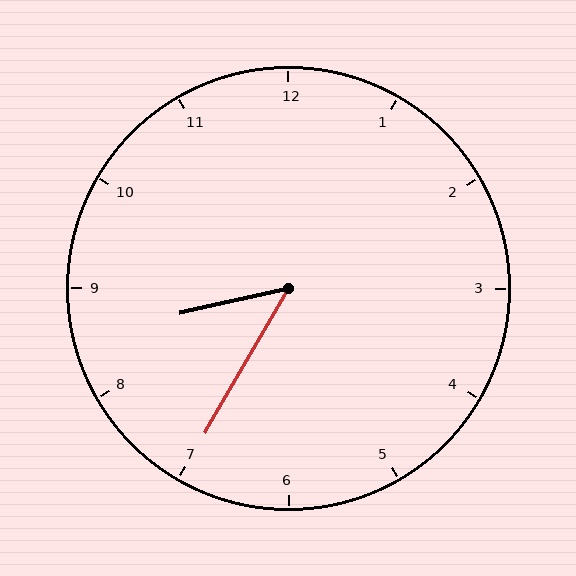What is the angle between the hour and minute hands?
Approximately 48 degrees.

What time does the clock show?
8:35.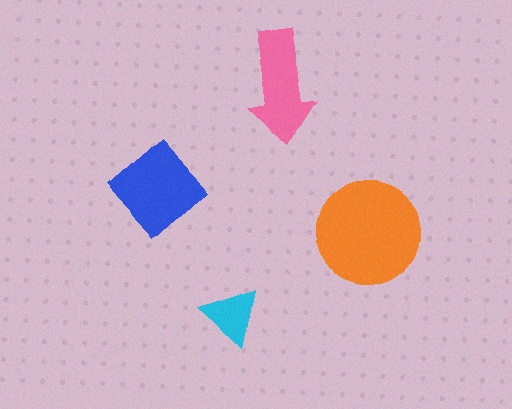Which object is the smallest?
The cyan triangle.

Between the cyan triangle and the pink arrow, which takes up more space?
The pink arrow.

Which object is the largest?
The orange circle.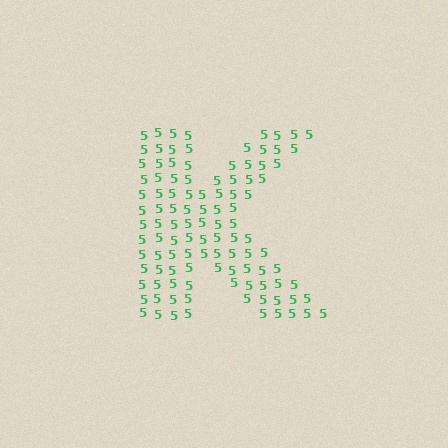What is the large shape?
The large shape is the letter K.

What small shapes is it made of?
It is made of small digit 5's.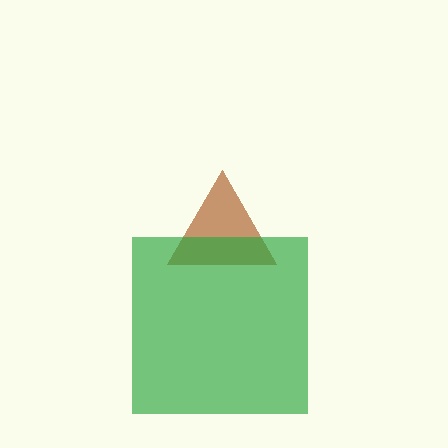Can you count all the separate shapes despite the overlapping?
Yes, there are 2 separate shapes.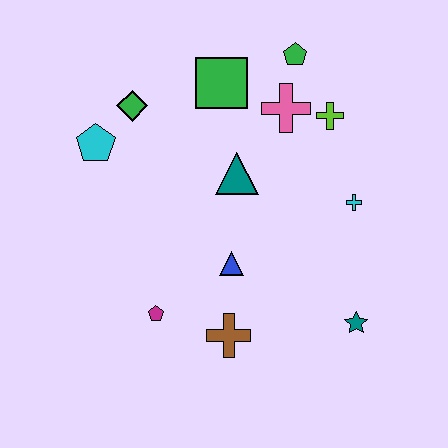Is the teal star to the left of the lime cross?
No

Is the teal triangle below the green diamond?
Yes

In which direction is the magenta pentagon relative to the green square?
The magenta pentagon is below the green square.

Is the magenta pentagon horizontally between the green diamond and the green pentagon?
Yes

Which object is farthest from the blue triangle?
The green pentagon is farthest from the blue triangle.